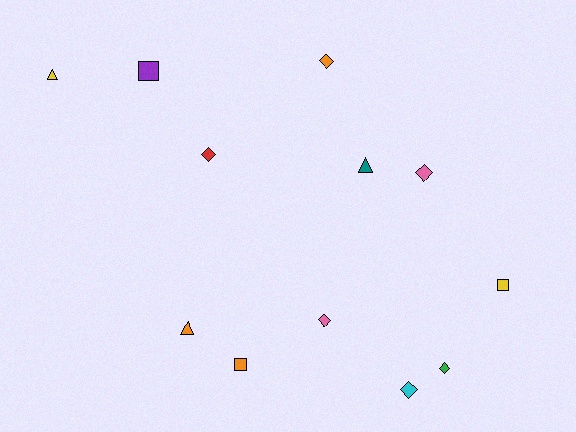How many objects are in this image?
There are 12 objects.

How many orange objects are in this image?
There are 3 orange objects.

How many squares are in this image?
There are 3 squares.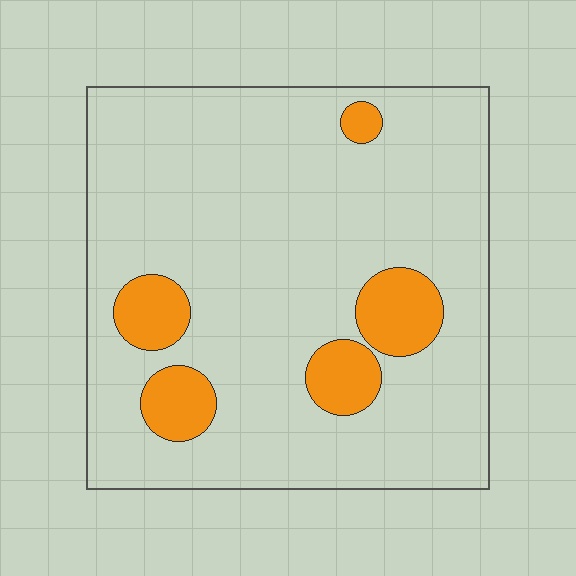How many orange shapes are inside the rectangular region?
5.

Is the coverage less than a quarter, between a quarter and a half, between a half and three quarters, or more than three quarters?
Less than a quarter.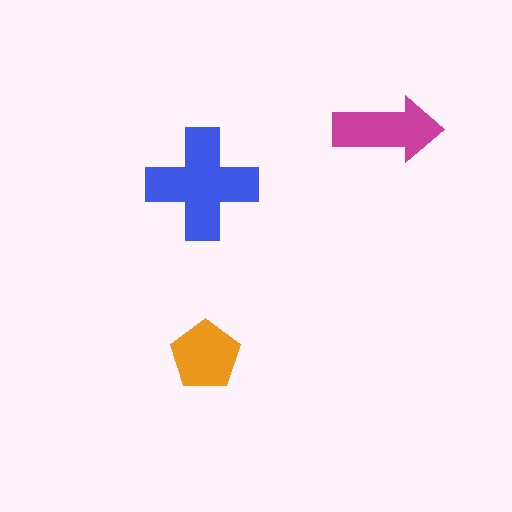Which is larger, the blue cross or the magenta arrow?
The blue cross.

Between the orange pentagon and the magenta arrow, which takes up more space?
The magenta arrow.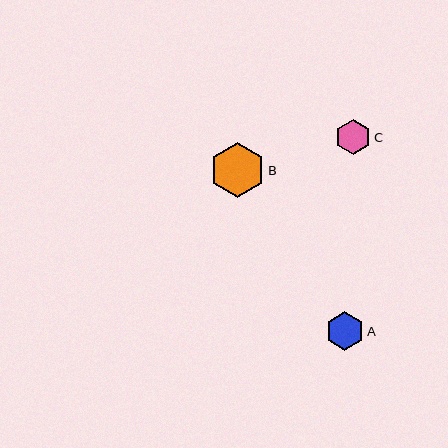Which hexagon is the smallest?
Hexagon C is the smallest with a size of approximately 35 pixels.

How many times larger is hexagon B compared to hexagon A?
Hexagon B is approximately 1.4 times the size of hexagon A.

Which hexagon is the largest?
Hexagon B is the largest with a size of approximately 55 pixels.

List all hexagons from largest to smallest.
From largest to smallest: B, A, C.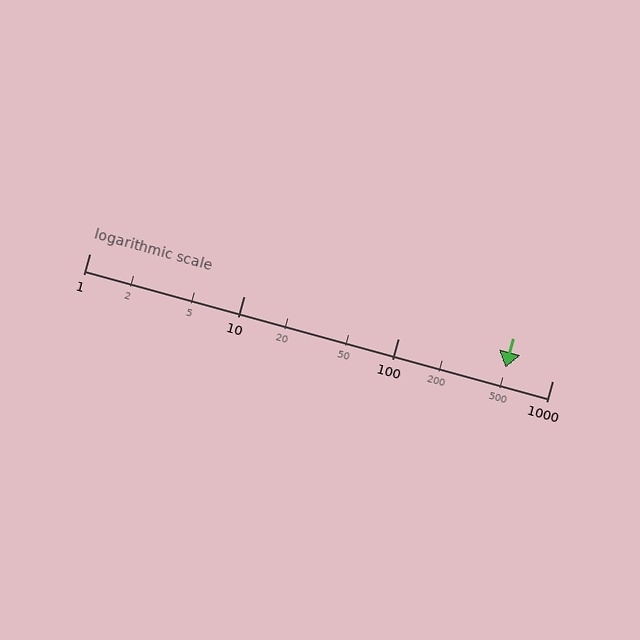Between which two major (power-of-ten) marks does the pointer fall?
The pointer is between 100 and 1000.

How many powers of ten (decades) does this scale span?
The scale spans 3 decades, from 1 to 1000.